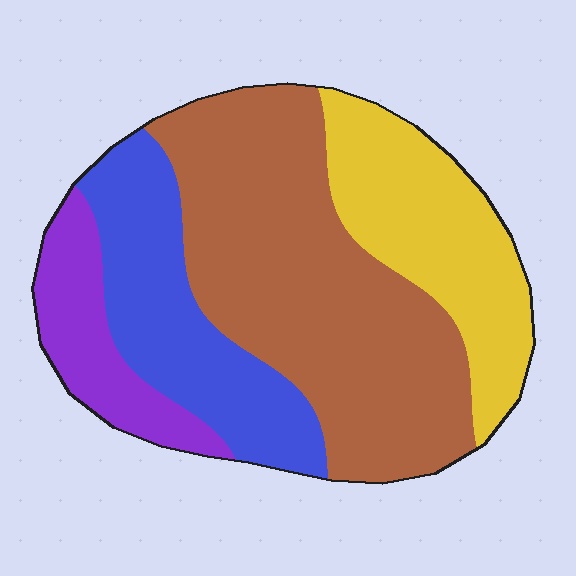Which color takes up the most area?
Brown, at roughly 45%.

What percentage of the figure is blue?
Blue covers 22% of the figure.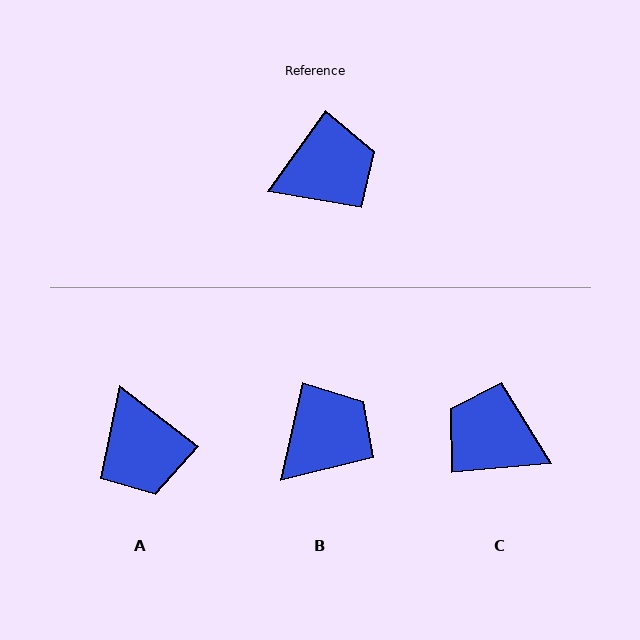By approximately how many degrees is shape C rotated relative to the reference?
Approximately 131 degrees counter-clockwise.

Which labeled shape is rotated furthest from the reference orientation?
C, about 131 degrees away.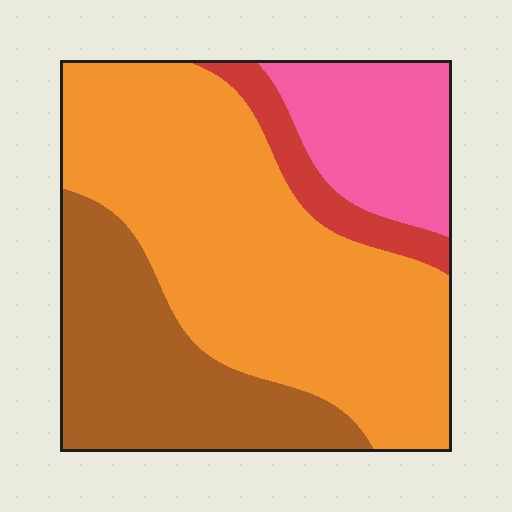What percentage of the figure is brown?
Brown takes up about one quarter (1/4) of the figure.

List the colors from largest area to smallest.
From largest to smallest: orange, brown, pink, red.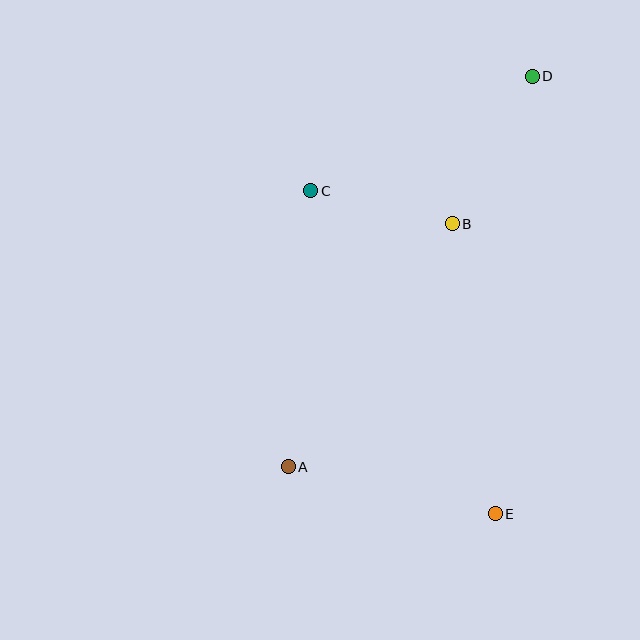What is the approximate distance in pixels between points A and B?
The distance between A and B is approximately 293 pixels.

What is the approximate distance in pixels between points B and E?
The distance between B and E is approximately 293 pixels.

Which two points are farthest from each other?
Points A and D are farthest from each other.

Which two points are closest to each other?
Points B and C are closest to each other.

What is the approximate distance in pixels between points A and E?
The distance between A and E is approximately 213 pixels.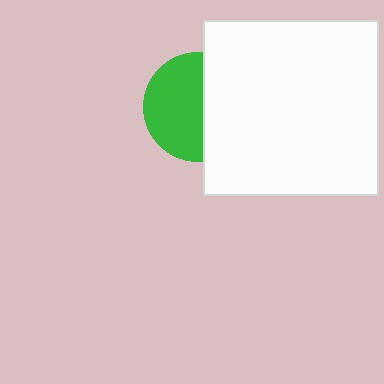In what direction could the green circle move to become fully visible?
The green circle could move left. That would shift it out from behind the white square entirely.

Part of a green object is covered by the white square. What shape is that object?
It is a circle.